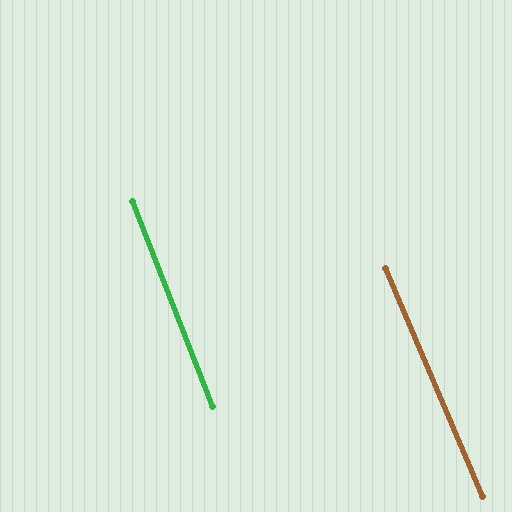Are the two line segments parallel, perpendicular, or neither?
Parallel — their directions differ by only 1.9°.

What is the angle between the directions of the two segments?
Approximately 2 degrees.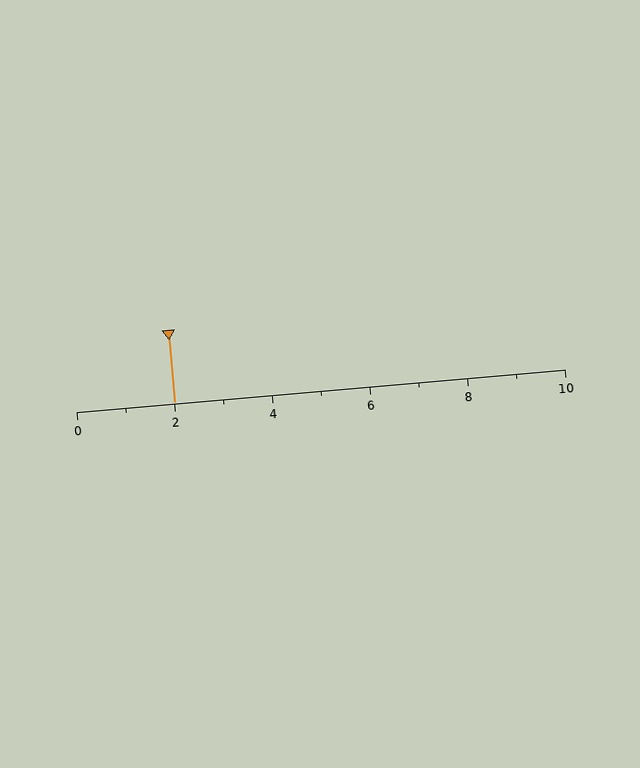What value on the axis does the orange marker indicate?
The marker indicates approximately 2.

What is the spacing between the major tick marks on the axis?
The major ticks are spaced 2 apart.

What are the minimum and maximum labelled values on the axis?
The axis runs from 0 to 10.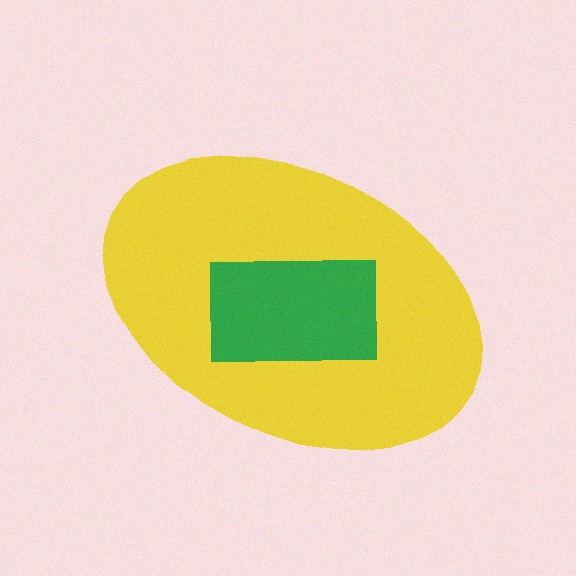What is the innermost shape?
The green rectangle.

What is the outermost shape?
The yellow ellipse.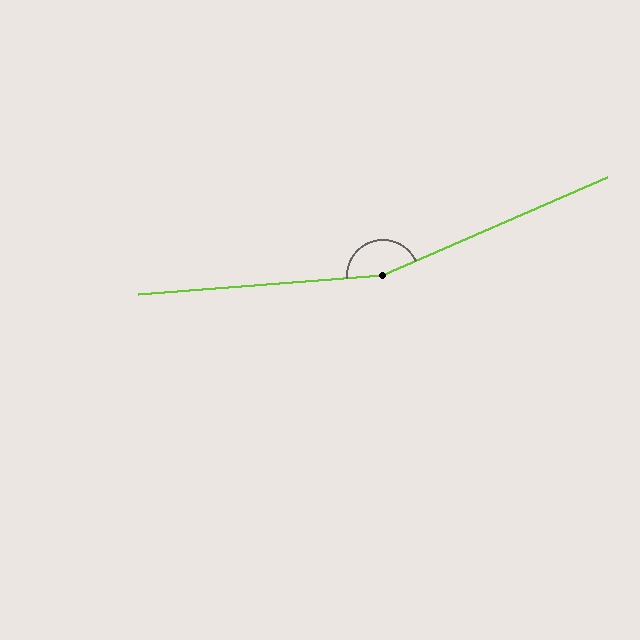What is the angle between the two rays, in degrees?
Approximately 161 degrees.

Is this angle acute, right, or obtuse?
It is obtuse.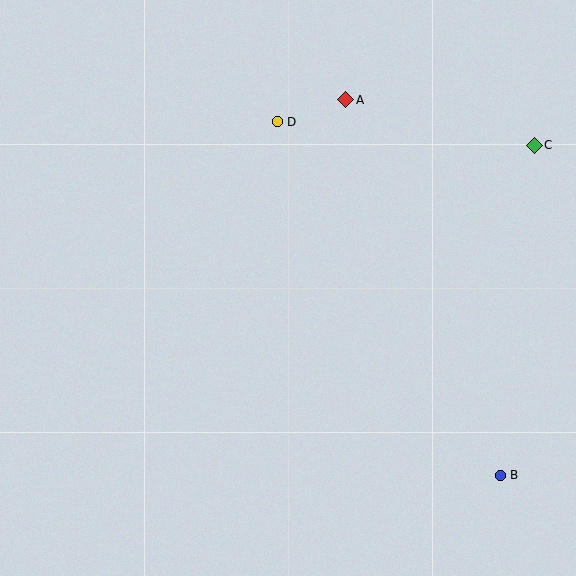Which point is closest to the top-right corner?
Point C is closest to the top-right corner.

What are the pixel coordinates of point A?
Point A is at (346, 100).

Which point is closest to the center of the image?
Point D at (277, 122) is closest to the center.